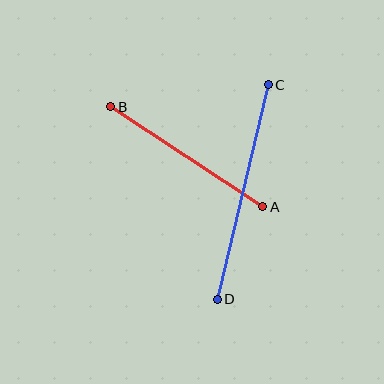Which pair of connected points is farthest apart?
Points C and D are farthest apart.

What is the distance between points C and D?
The distance is approximately 220 pixels.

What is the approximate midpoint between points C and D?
The midpoint is at approximately (243, 192) pixels.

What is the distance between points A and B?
The distance is approximately 182 pixels.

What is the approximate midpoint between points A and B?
The midpoint is at approximately (187, 157) pixels.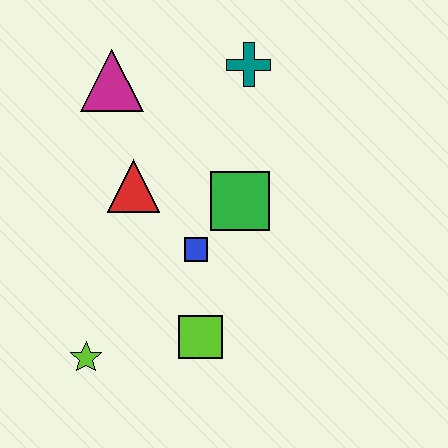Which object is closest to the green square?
The blue square is closest to the green square.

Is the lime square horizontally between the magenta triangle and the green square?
Yes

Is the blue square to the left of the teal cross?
Yes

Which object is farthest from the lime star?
The teal cross is farthest from the lime star.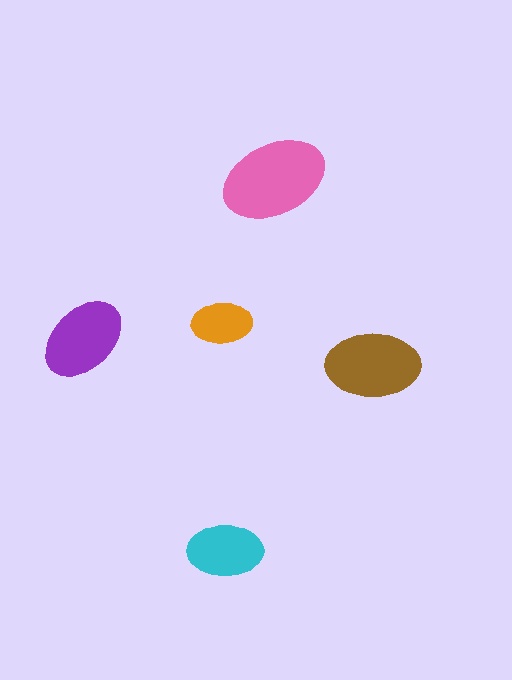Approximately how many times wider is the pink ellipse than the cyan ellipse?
About 1.5 times wider.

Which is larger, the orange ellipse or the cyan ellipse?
The cyan one.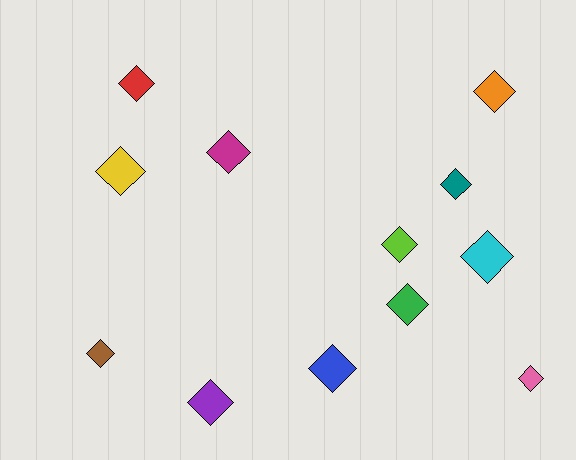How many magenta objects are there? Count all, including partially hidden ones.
There is 1 magenta object.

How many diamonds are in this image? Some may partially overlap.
There are 12 diamonds.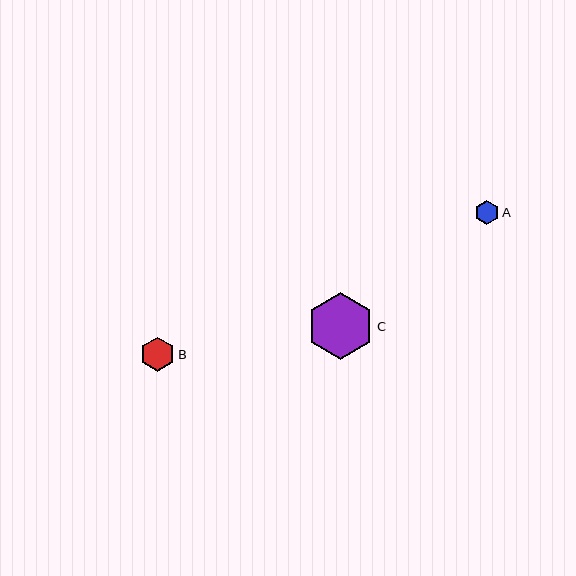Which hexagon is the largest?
Hexagon C is the largest with a size of approximately 67 pixels.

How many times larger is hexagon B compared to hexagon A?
Hexagon B is approximately 1.4 times the size of hexagon A.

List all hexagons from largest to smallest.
From largest to smallest: C, B, A.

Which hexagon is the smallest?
Hexagon A is the smallest with a size of approximately 24 pixels.